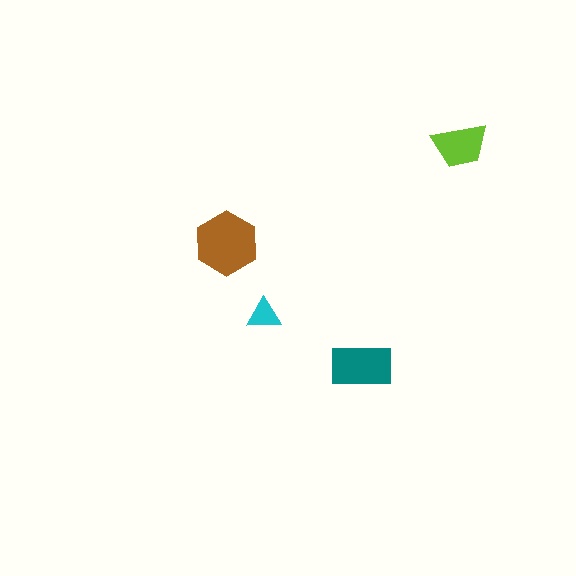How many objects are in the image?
There are 4 objects in the image.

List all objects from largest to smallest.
The brown hexagon, the teal rectangle, the lime trapezoid, the cyan triangle.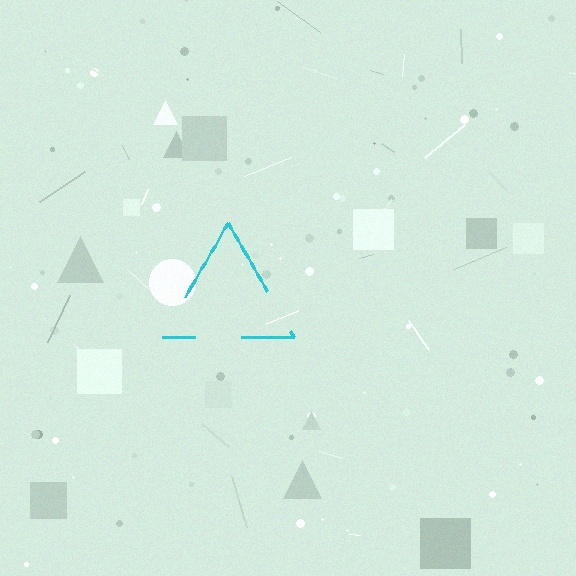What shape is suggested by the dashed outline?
The dashed outline suggests a triangle.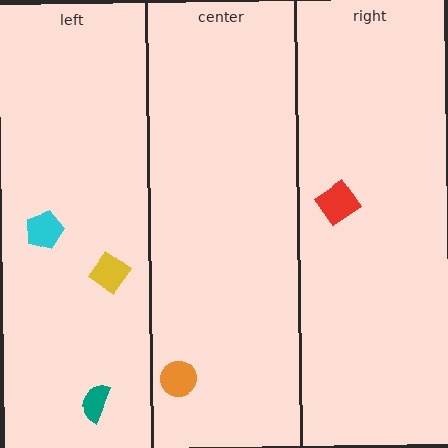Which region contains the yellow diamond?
The left region.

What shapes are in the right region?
The red diamond.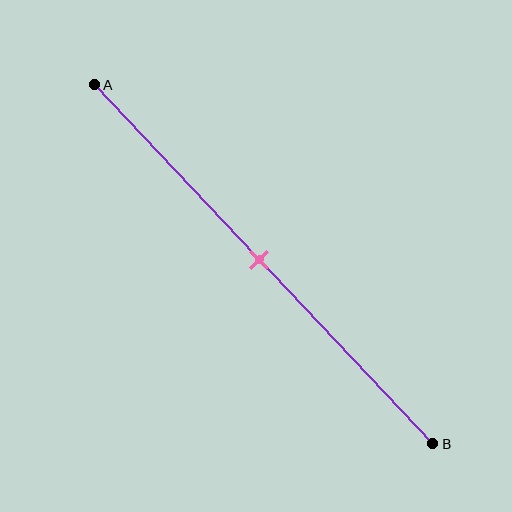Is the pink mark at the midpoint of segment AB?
Yes, the mark is approximately at the midpoint.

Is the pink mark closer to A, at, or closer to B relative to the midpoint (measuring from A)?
The pink mark is approximately at the midpoint of segment AB.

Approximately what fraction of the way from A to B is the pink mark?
The pink mark is approximately 50% of the way from A to B.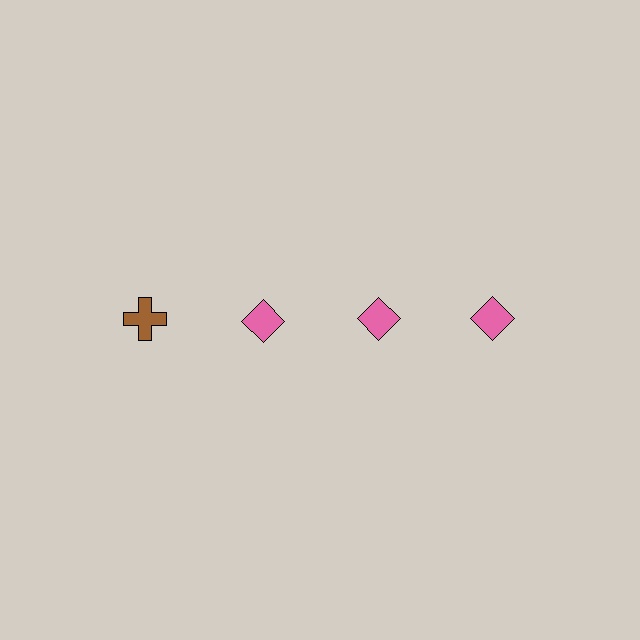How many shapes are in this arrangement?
There are 4 shapes arranged in a grid pattern.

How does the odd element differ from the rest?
It differs in both color (brown instead of pink) and shape (cross instead of diamond).